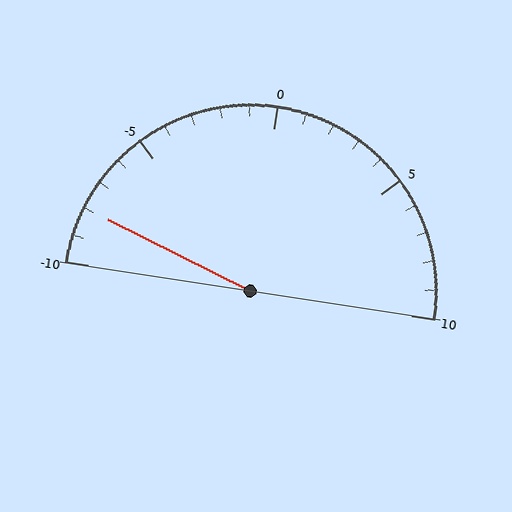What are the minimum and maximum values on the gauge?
The gauge ranges from -10 to 10.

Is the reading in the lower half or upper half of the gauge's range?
The reading is in the lower half of the range (-10 to 10).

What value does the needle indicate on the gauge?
The needle indicates approximately -8.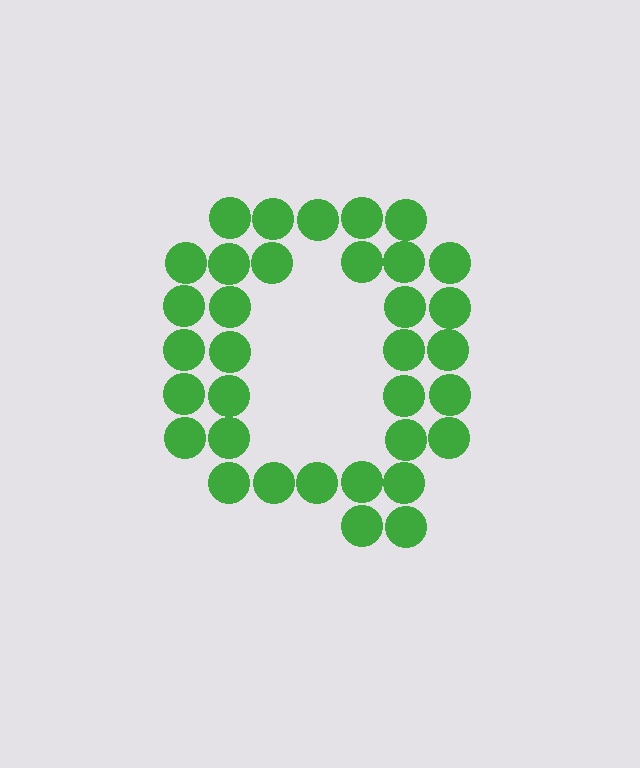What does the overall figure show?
The overall figure shows the letter Q.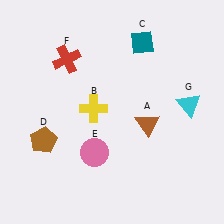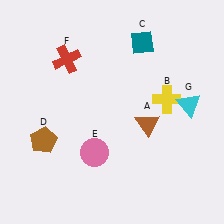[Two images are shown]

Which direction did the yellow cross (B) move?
The yellow cross (B) moved right.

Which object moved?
The yellow cross (B) moved right.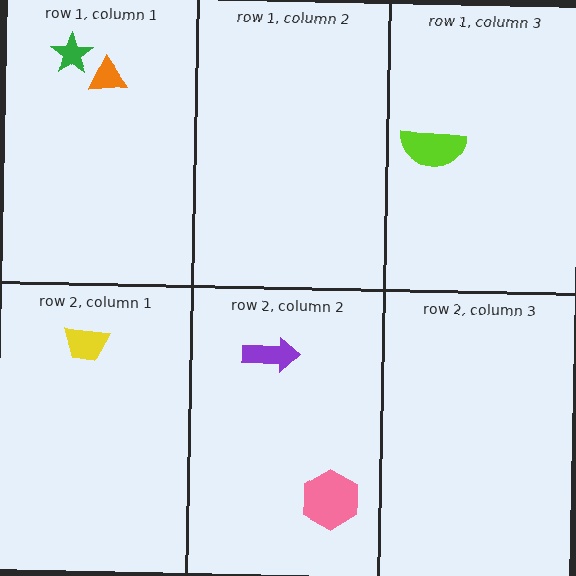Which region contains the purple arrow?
The row 2, column 2 region.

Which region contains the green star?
The row 1, column 1 region.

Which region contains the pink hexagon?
The row 2, column 2 region.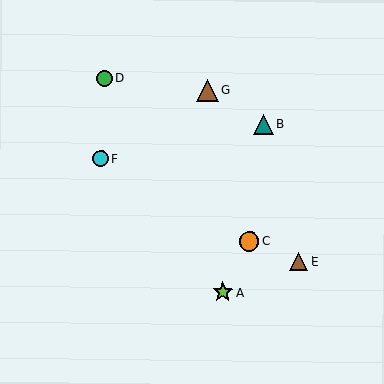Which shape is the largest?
The brown triangle (labeled G) is the largest.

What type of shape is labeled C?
Shape C is an orange circle.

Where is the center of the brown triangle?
The center of the brown triangle is at (299, 262).